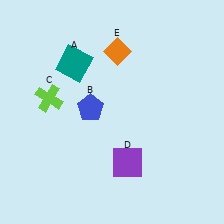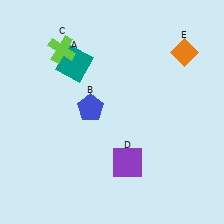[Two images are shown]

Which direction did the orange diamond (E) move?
The orange diamond (E) moved right.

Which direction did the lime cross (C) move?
The lime cross (C) moved up.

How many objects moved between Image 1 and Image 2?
2 objects moved between the two images.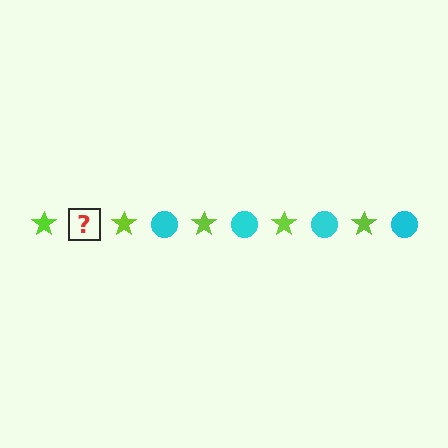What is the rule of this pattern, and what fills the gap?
The rule is that the pattern alternates between lime star and cyan circle. The gap should be filled with a cyan circle.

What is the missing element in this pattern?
The missing element is a cyan circle.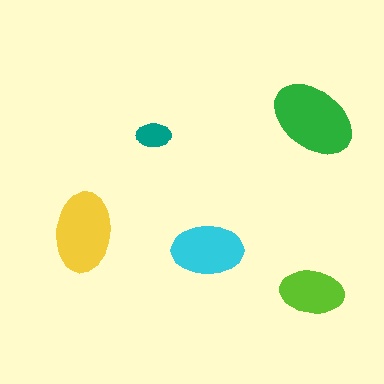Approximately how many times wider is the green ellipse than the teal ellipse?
About 2.5 times wider.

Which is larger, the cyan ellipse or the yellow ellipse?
The yellow one.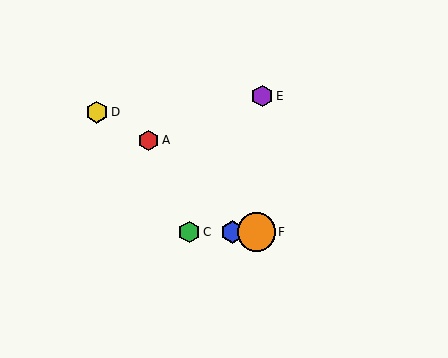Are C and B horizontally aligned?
Yes, both are at y≈232.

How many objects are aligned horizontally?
3 objects (B, C, F) are aligned horizontally.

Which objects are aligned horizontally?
Objects B, C, F are aligned horizontally.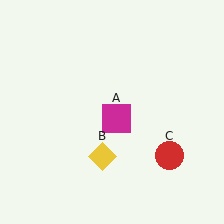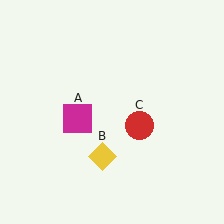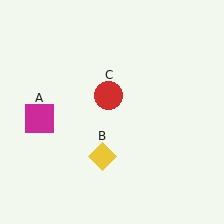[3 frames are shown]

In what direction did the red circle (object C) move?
The red circle (object C) moved up and to the left.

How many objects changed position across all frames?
2 objects changed position: magenta square (object A), red circle (object C).